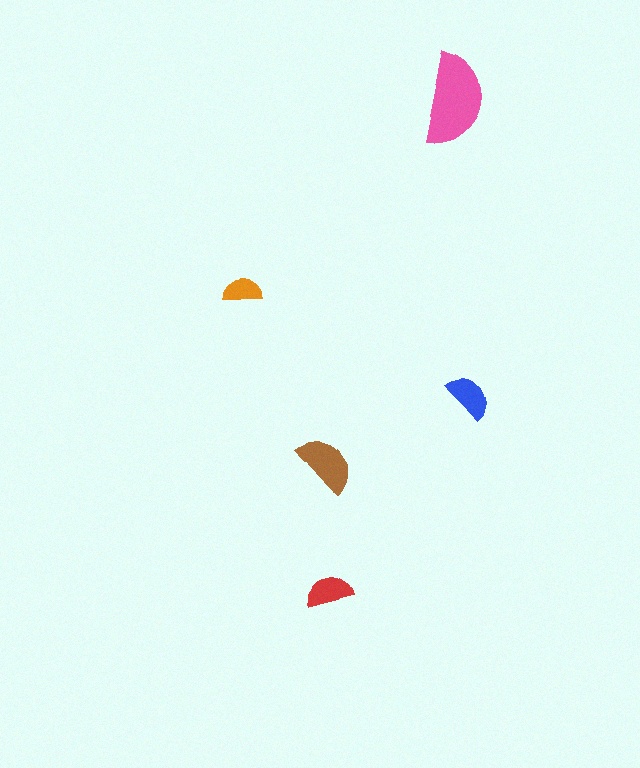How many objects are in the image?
There are 5 objects in the image.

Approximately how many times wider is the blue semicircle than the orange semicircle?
About 1.5 times wider.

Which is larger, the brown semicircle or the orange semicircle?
The brown one.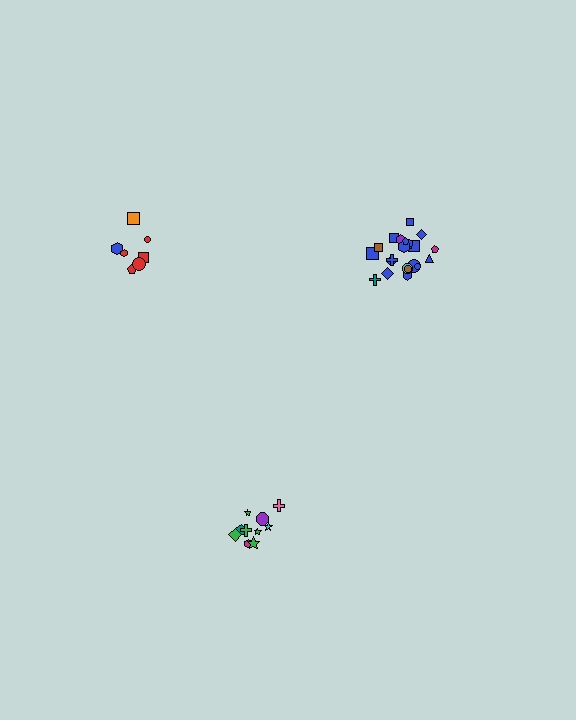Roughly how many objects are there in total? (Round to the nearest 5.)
Roughly 40 objects in total.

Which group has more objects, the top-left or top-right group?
The top-right group.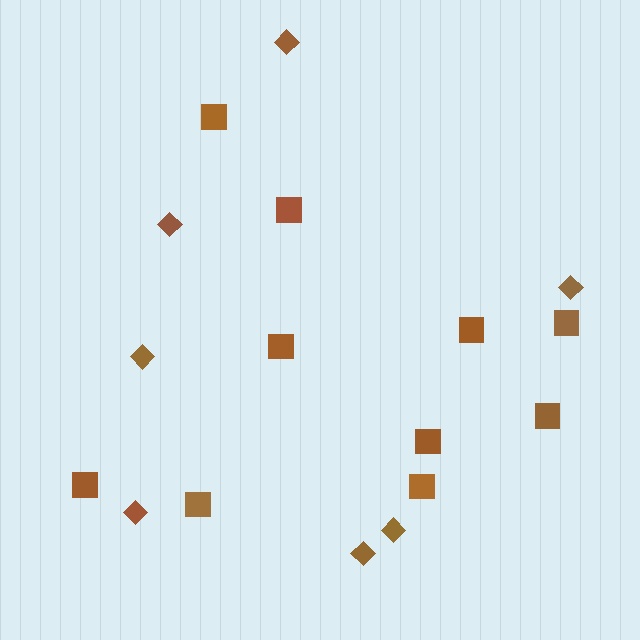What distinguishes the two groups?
There are 2 groups: one group of diamonds (7) and one group of squares (10).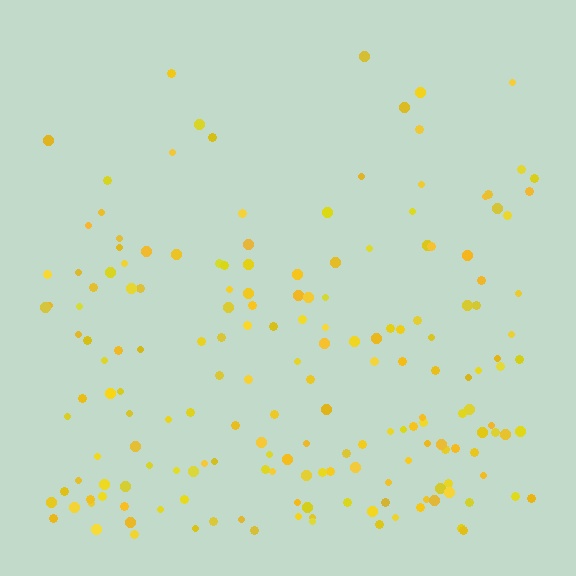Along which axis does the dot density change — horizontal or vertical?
Vertical.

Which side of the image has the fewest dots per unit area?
The top.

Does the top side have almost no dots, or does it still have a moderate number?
Still a moderate number, just noticeably fewer than the bottom.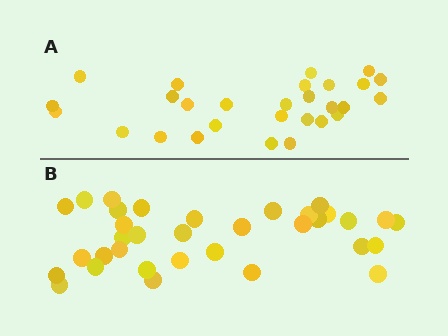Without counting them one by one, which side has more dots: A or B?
Region B (the bottom region) has more dots.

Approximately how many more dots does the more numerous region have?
Region B has about 6 more dots than region A.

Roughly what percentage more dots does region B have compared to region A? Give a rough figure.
About 20% more.